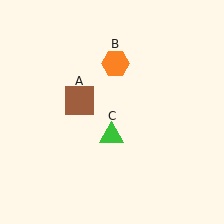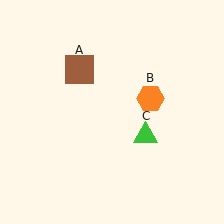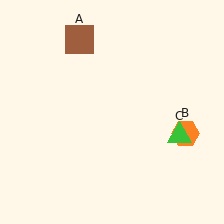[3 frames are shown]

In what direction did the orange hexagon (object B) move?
The orange hexagon (object B) moved down and to the right.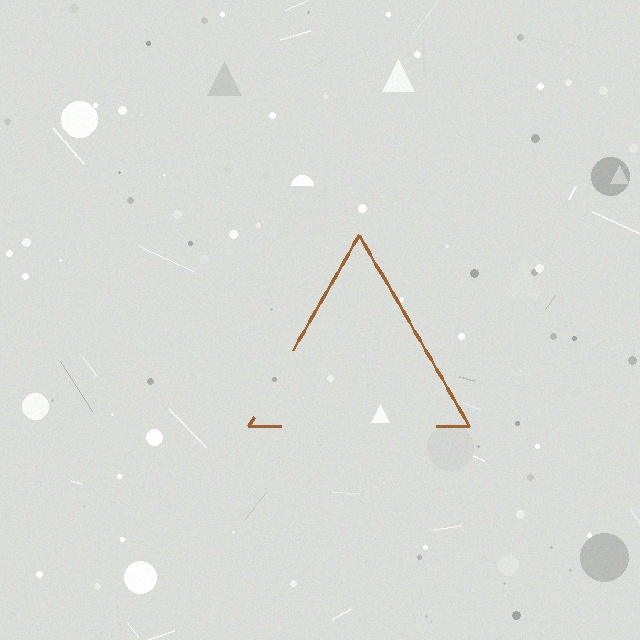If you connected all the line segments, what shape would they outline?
They would outline a triangle.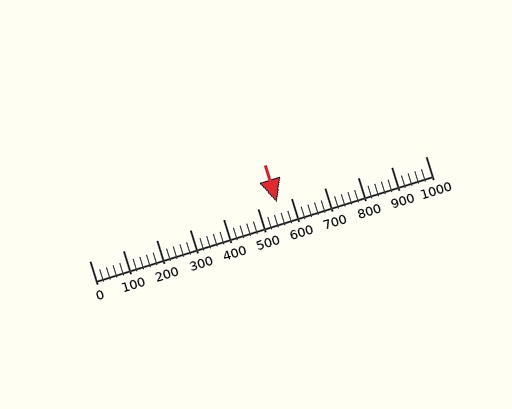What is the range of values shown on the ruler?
The ruler shows values from 0 to 1000.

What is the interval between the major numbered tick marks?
The major tick marks are spaced 100 units apart.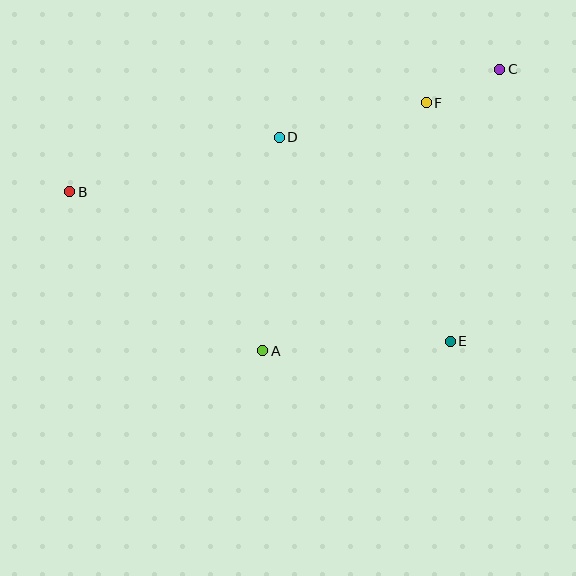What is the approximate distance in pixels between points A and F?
The distance between A and F is approximately 297 pixels.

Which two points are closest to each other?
Points C and F are closest to each other.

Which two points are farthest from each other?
Points B and C are farthest from each other.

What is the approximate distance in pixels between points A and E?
The distance between A and E is approximately 188 pixels.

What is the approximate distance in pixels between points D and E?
The distance between D and E is approximately 266 pixels.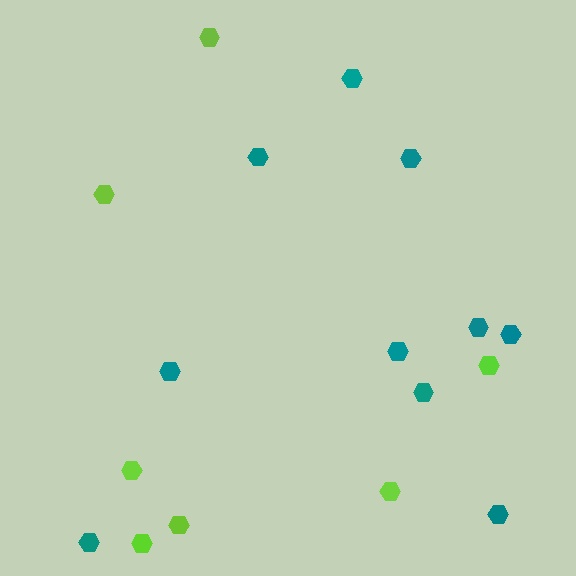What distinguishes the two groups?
There are 2 groups: one group of lime hexagons (7) and one group of teal hexagons (10).